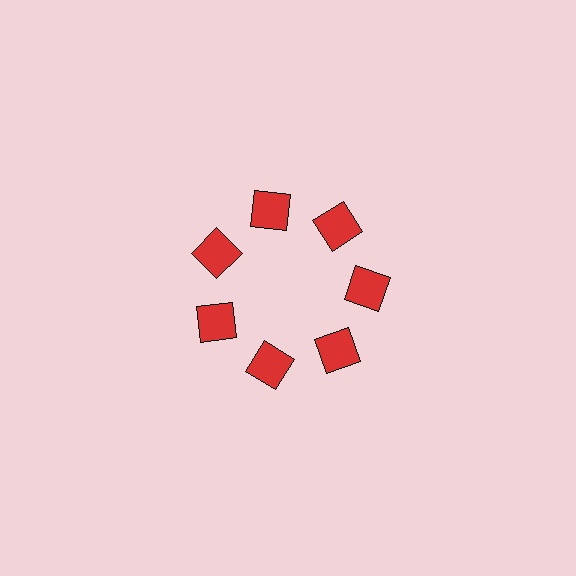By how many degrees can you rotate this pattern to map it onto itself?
The pattern maps onto itself every 51 degrees of rotation.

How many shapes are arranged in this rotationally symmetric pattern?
There are 7 shapes, arranged in 7 groups of 1.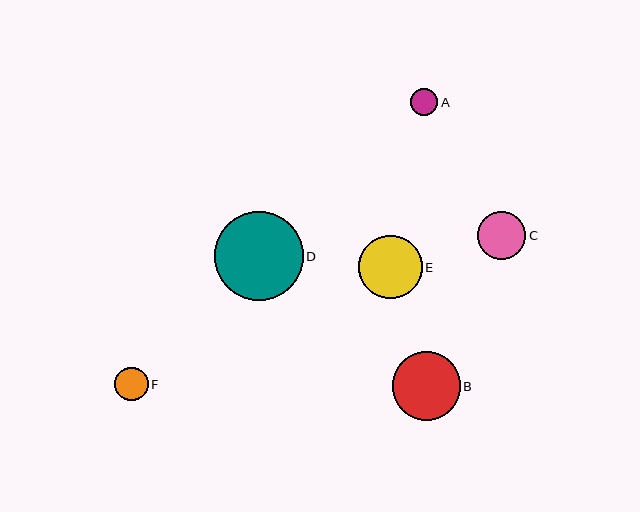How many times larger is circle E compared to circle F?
Circle E is approximately 1.9 times the size of circle F.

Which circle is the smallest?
Circle A is the smallest with a size of approximately 27 pixels.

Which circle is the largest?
Circle D is the largest with a size of approximately 89 pixels.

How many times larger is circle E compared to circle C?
Circle E is approximately 1.3 times the size of circle C.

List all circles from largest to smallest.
From largest to smallest: D, B, E, C, F, A.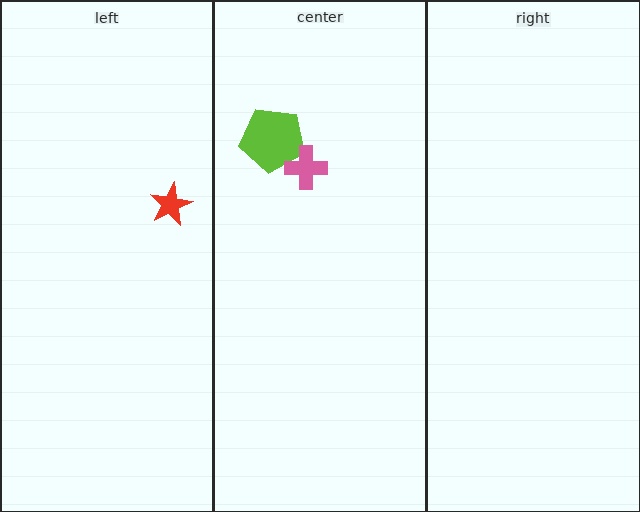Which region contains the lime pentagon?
The center region.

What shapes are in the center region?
The lime pentagon, the pink cross.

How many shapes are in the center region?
2.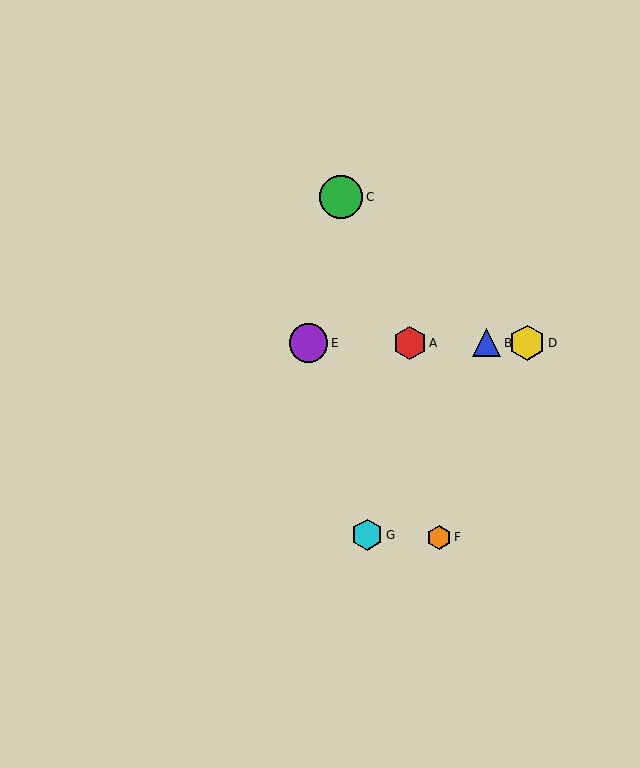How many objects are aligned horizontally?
4 objects (A, B, D, E) are aligned horizontally.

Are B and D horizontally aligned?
Yes, both are at y≈343.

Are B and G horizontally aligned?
No, B is at y≈343 and G is at y≈535.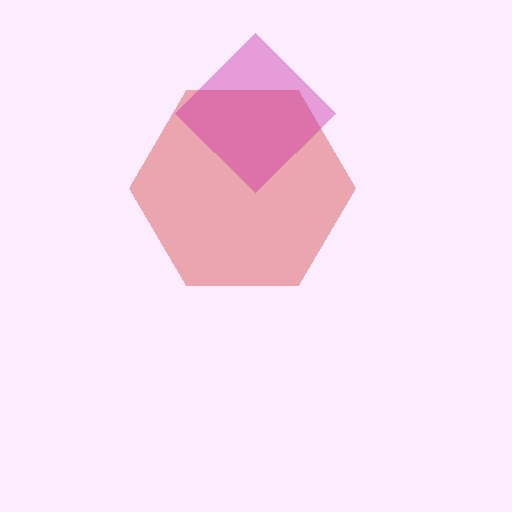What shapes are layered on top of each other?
The layered shapes are: a red hexagon, a magenta diamond.